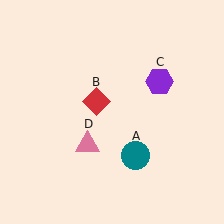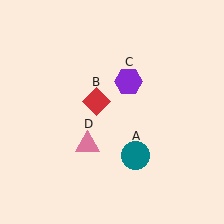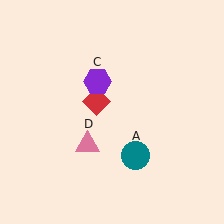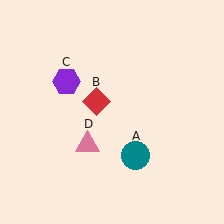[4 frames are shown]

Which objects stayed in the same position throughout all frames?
Teal circle (object A) and red diamond (object B) and pink triangle (object D) remained stationary.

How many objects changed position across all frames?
1 object changed position: purple hexagon (object C).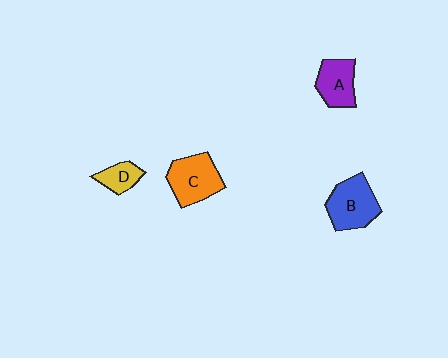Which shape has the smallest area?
Shape D (yellow).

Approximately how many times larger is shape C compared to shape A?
Approximately 1.3 times.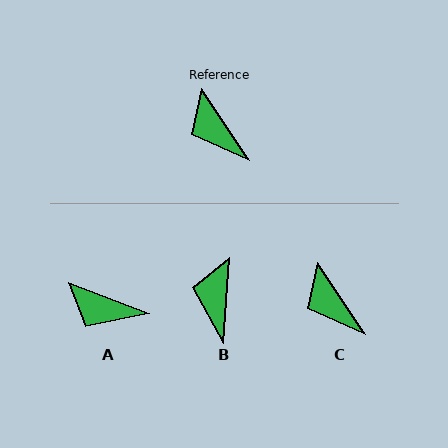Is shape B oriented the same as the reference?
No, it is off by about 37 degrees.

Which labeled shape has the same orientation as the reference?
C.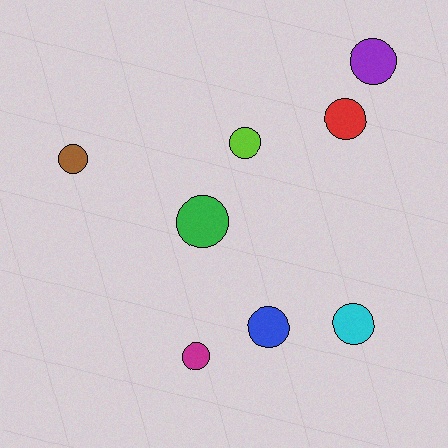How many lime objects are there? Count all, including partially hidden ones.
There is 1 lime object.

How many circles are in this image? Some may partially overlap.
There are 8 circles.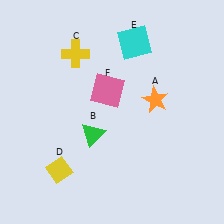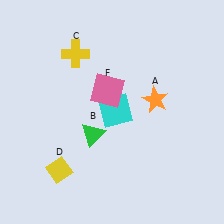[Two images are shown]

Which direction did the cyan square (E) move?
The cyan square (E) moved down.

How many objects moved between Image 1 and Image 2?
1 object moved between the two images.